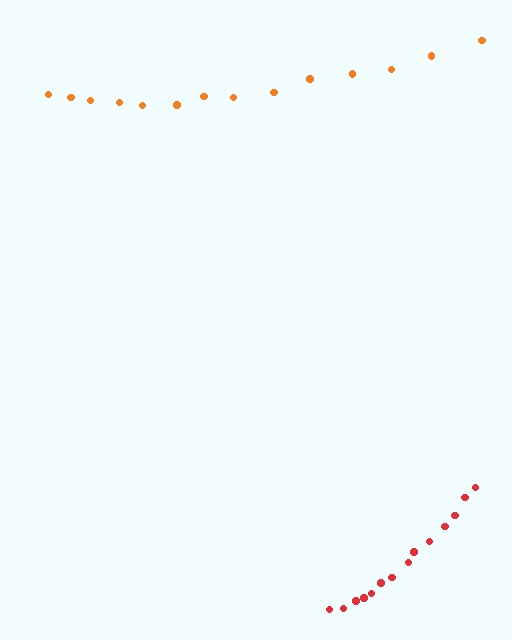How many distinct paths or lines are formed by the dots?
There are 2 distinct paths.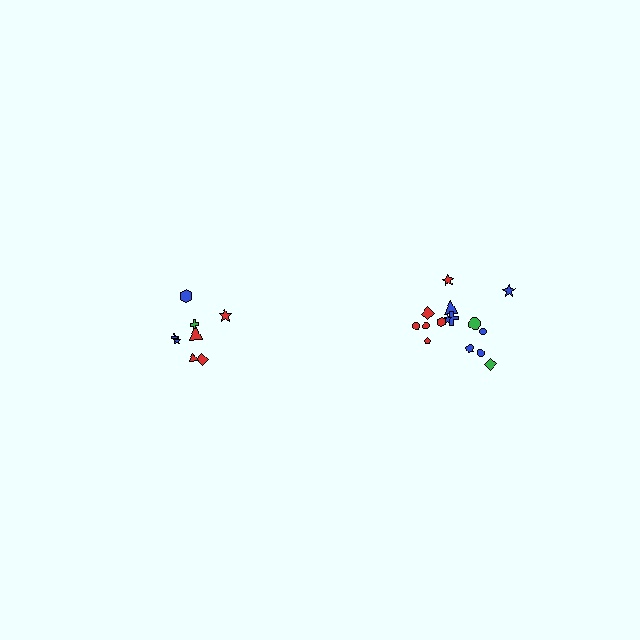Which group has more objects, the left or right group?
The right group.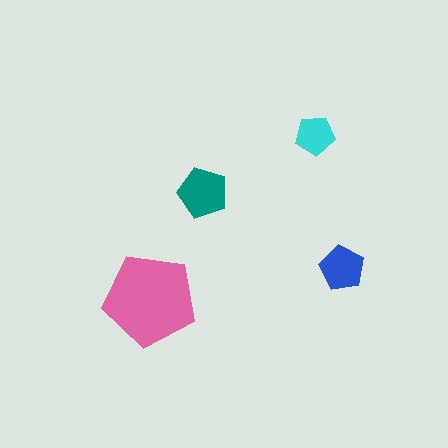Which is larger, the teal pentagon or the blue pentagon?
The teal one.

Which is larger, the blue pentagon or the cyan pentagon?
The blue one.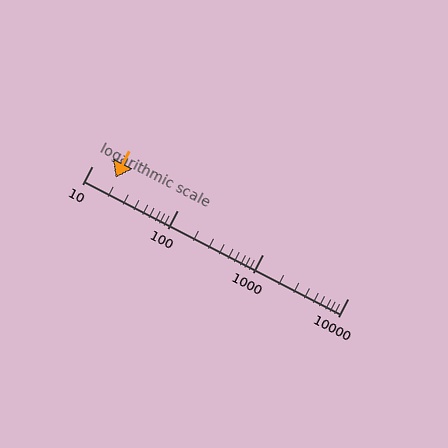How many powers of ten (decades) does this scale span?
The scale spans 3 decades, from 10 to 10000.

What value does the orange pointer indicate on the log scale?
The pointer indicates approximately 19.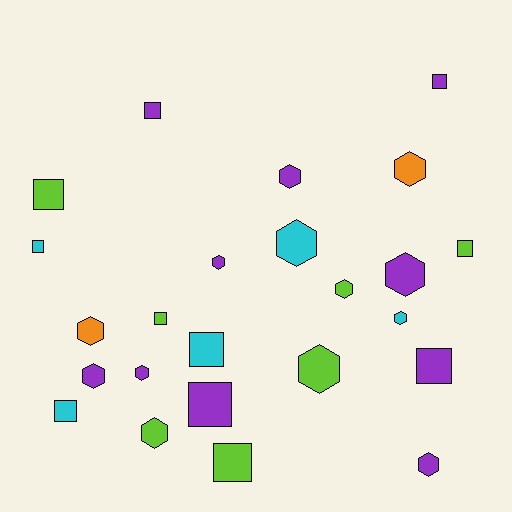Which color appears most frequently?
Purple, with 10 objects.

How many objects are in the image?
There are 24 objects.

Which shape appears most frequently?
Hexagon, with 13 objects.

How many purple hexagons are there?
There are 6 purple hexagons.